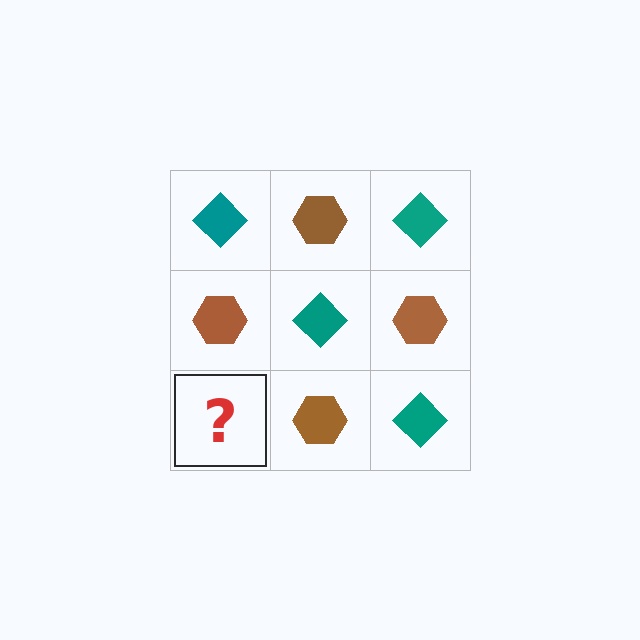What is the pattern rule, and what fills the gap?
The rule is that it alternates teal diamond and brown hexagon in a checkerboard pattern. The gap should be filled with a teal diamond.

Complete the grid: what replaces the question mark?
The question mark should be replaced with a teal diamond.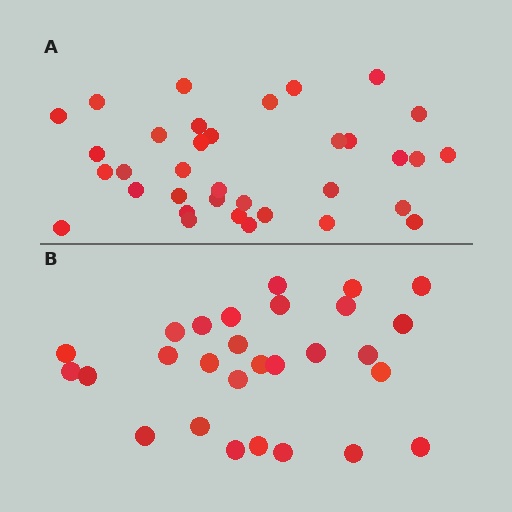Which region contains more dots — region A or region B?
Region A (the top region) has more dots.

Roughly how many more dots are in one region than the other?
Region A has roughly 8 or so more dots than region B.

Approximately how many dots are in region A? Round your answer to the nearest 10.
About 40 dots. (The exact count is 35, which rounds to 40.)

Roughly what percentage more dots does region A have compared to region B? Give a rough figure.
About 25% more.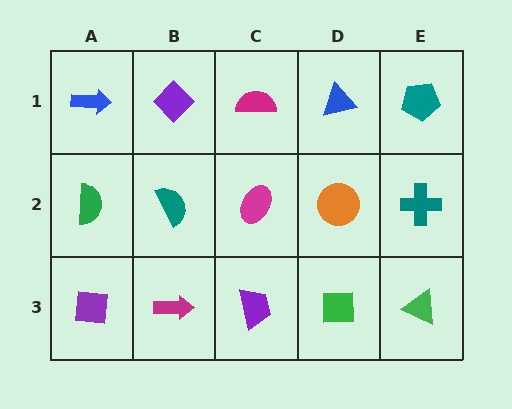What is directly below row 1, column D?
An orange circle.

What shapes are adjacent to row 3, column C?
A magenta ellipse (row 2, column C), a magenta arrow (row 3, column B), a green square (row 3, column D).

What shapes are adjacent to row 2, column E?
A teal pentagon (row 1, column E), a green triangle (row 3, column E), an orange circle (row 2, column D).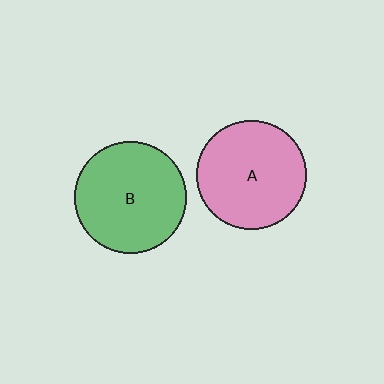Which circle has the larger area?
Circle B (green).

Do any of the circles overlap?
No, none of the circles overlap.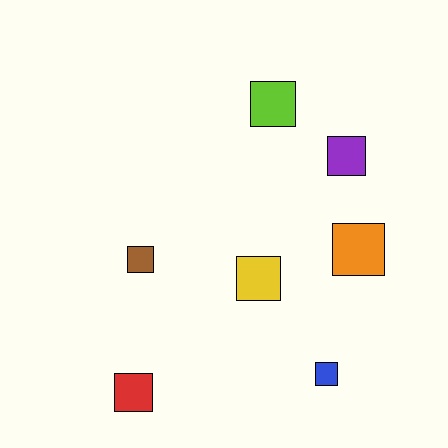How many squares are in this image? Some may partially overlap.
There are 7 squares.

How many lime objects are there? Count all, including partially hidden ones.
There is 1 lime object.